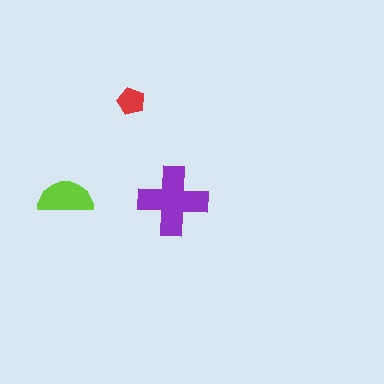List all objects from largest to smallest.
The purple cross, the lime semicircle, the red pentagon.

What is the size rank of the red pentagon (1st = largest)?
3rd.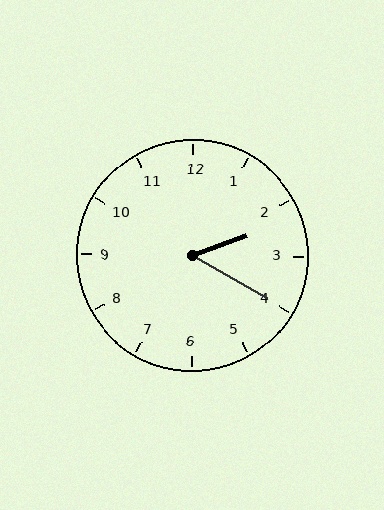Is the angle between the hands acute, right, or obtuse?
It is acute.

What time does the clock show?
2:20.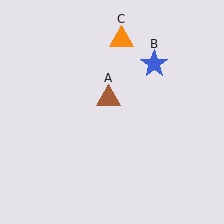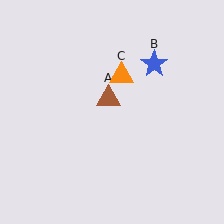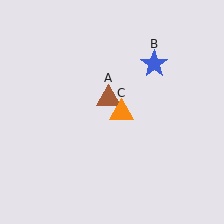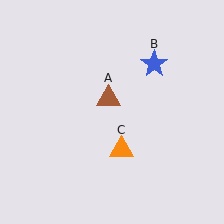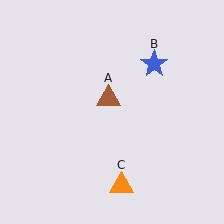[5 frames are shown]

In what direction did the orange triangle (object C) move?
The orange triangle (object C) moved down.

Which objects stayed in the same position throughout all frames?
Brown triangle (object A) and blue star (object B) remained stationary.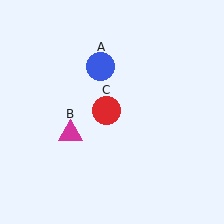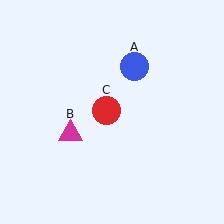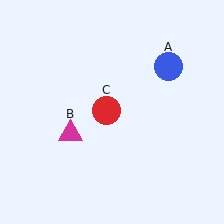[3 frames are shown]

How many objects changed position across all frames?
1 object changed position: blue circle (object A).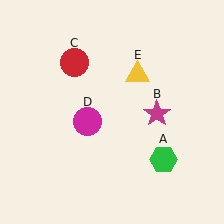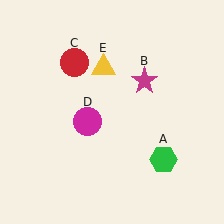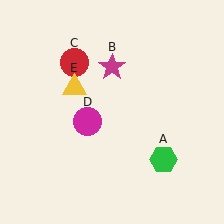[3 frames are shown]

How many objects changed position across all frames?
2 objects changed position: magenta star (object B), yellow triangle (object E).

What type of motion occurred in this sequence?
The magenta star (object B), yellow triangle (object E) rotated counterclockwise around the center of the scene.